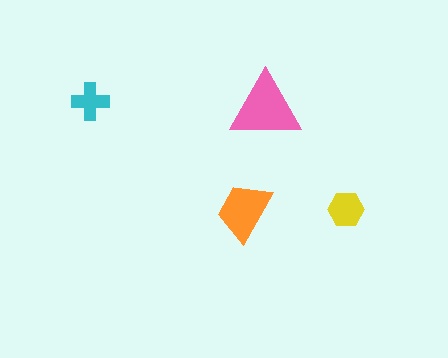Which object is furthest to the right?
The yellow hexagon is rightmost.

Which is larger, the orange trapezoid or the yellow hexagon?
The orange trapezoid.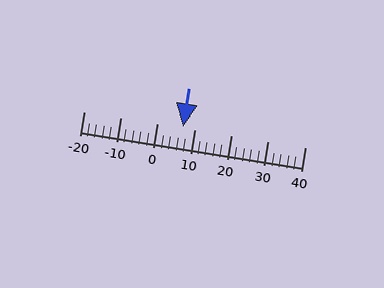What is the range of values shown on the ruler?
The ruler shows values from -20 to 40.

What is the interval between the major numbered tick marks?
The major tick marks are spaced 10 units apart.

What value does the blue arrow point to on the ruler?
The blue arrow points to approximately 7.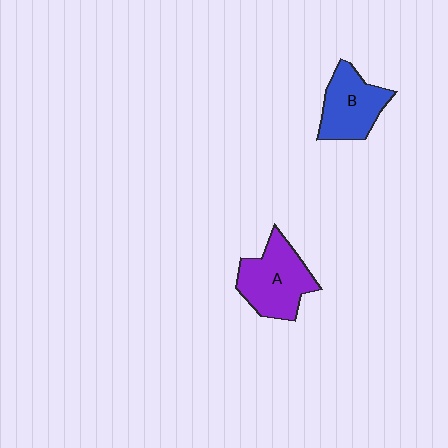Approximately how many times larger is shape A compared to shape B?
Approximately 1.2 times.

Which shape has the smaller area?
Shape B (blue).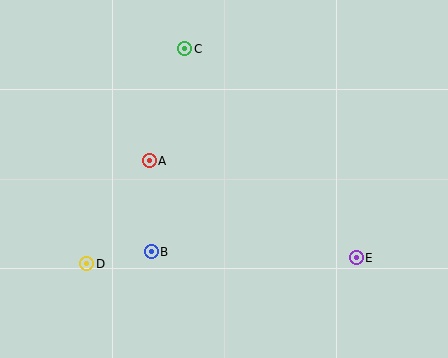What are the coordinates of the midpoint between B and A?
The midpoint between B and A is at (150, 206).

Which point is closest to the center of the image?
Point A at (149, 161) is closest to the center.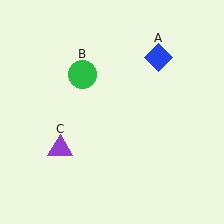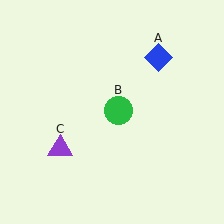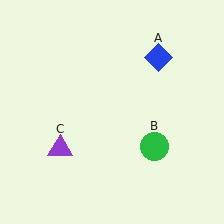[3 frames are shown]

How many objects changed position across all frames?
1 object changed position: green circle (object B).